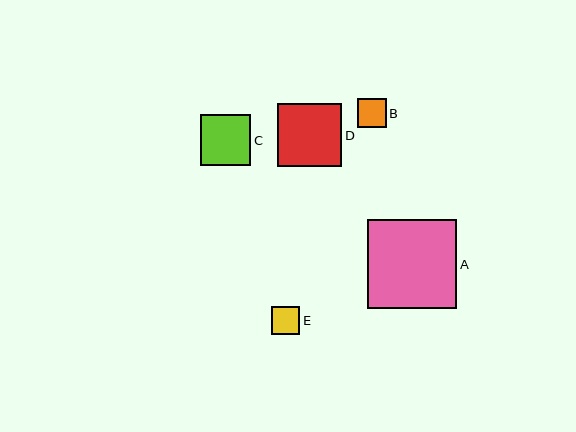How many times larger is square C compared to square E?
Square C is approximately 1.8 times the size of square E.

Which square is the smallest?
Square E is the smallest with a size of approximately 28 pixels.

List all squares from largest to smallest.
From largest to smallest: A, D, C, B, E.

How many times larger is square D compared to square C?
Square D is approximately 1.3 times the size of square C.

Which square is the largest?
Square A is the largest with a size of approximately 89 pixels.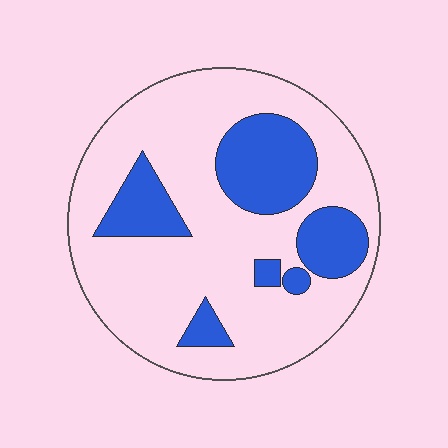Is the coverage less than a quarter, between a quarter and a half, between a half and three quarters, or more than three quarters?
Between a quarter and a half.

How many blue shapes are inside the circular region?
6.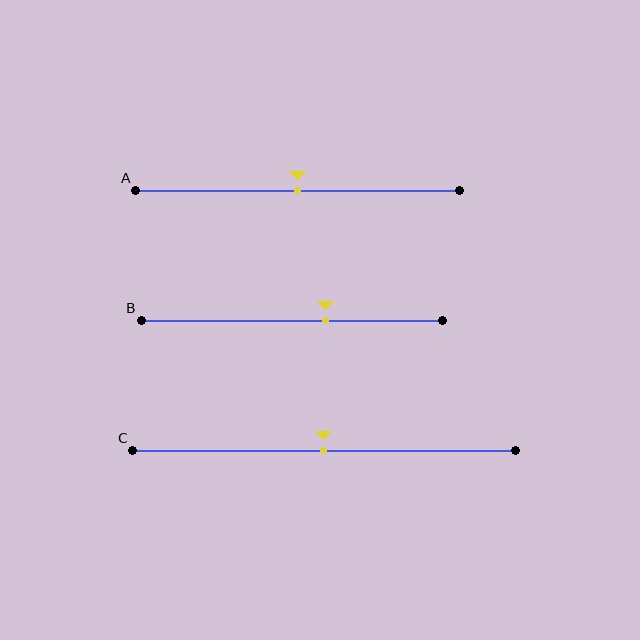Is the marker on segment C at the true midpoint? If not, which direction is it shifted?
Yes, the marker on segment C is at the true midpoint.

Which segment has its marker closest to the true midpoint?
Segment A has its marker closest to the true midpoint.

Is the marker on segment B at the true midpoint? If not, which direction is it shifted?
No, the marker on segment B is shifted to the right by about 11% of the segment length.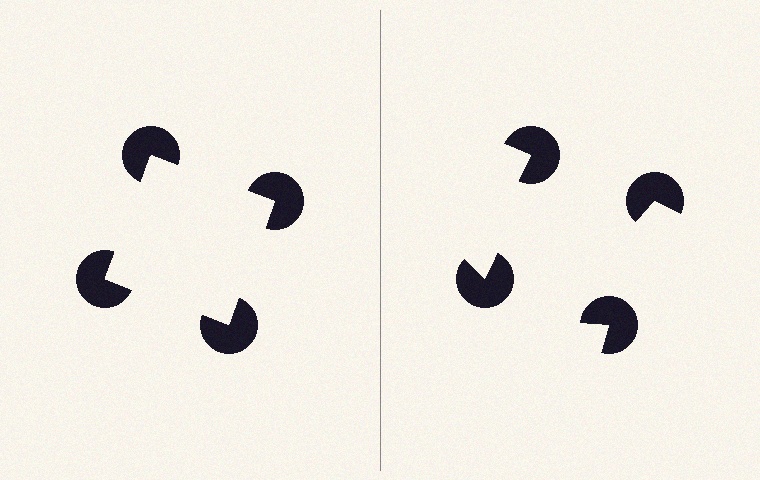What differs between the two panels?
The pac-man discs are positioned identically on both sides; only the wedge orientations differ. On the left they align to a square; on the right they are misaligned.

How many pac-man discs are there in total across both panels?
8 — 4 on each side.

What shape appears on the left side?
An illusory square.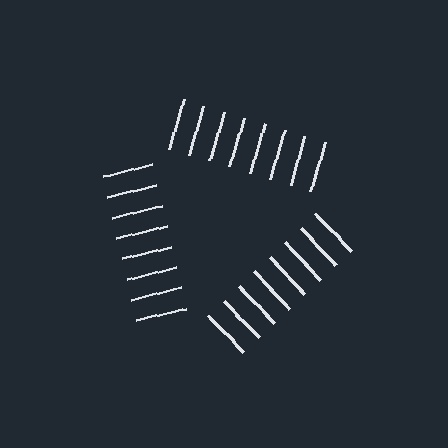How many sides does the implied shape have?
3 sides — the line-ends trace a triangle.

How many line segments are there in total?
24 — 8 along each of the 3 edges.